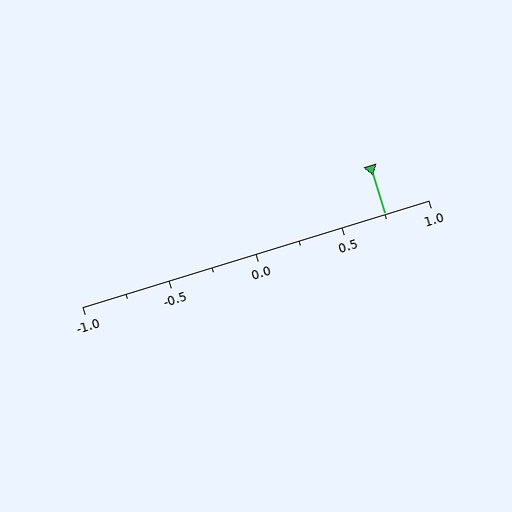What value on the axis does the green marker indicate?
The marker indicates approximately 0.75.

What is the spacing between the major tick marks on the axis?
The major ticks are spaced 0.5 apart.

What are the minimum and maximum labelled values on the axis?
The axis runs from -1.0 to 1.0.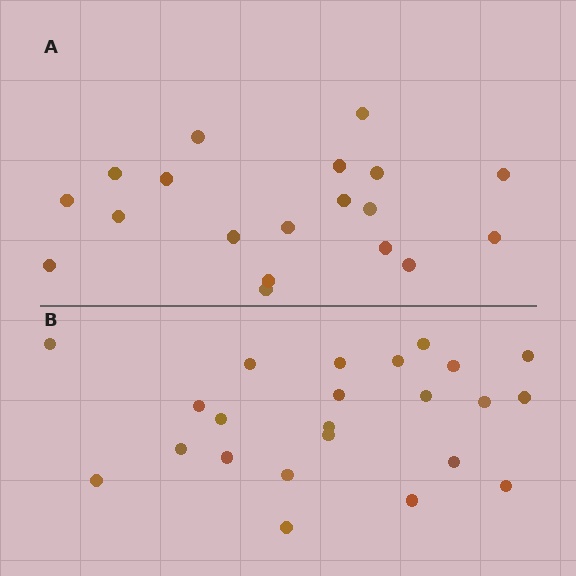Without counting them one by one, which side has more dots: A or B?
Region B (the bottom region) has more dots.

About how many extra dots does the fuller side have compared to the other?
Region B has about 4 more dots than region A.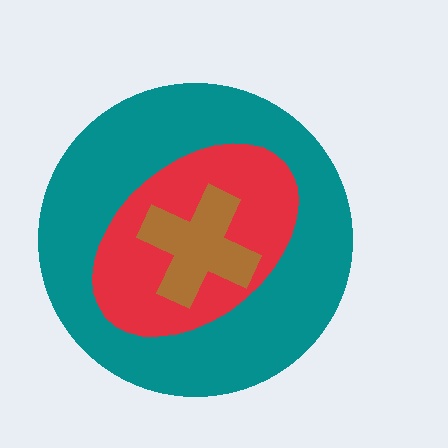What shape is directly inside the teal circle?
The red ellipse.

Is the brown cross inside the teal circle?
Yes.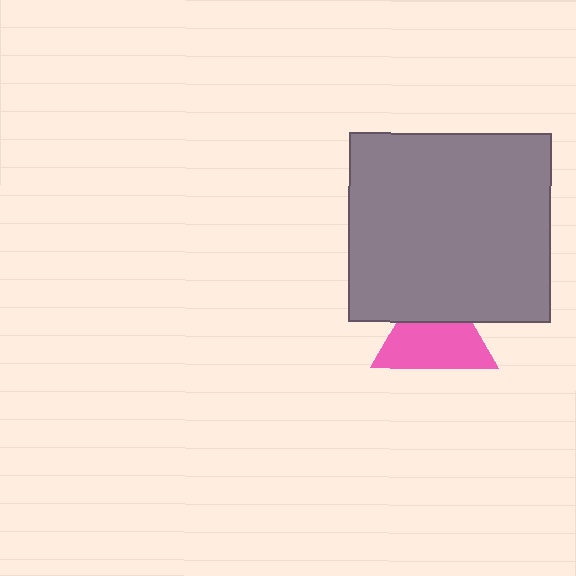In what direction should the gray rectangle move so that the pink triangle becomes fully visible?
The gray rectangle should move up. That is the shortest direction to clear the overlap and leave the pink triangle fully visible.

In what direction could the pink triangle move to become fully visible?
The pink triangle could move down. That would shift it out from behind the gray rectangle entirely.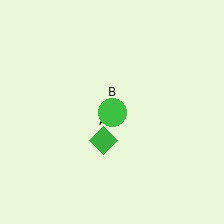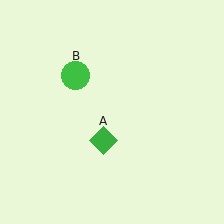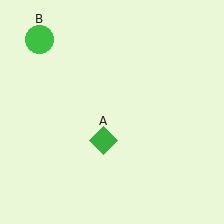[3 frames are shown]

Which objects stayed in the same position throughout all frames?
Green diamond (object A) remained stationary.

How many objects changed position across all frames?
1 object changed position: green circle (object B).